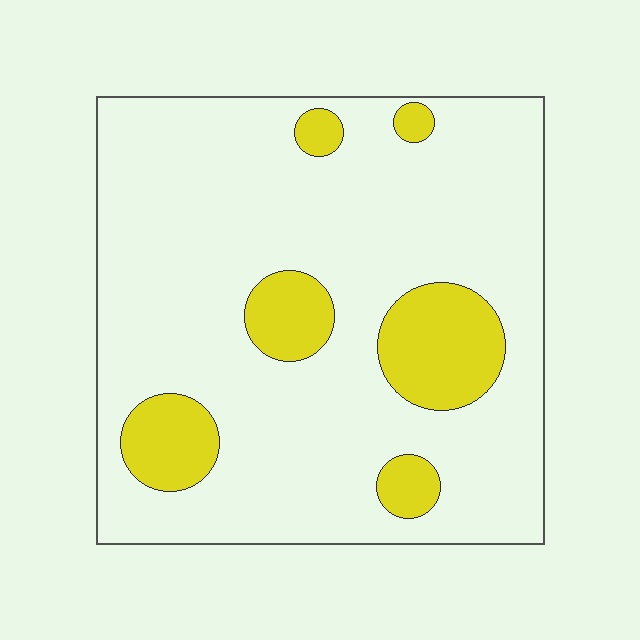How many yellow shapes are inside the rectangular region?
6.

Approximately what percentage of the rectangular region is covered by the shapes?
Approximately 15%.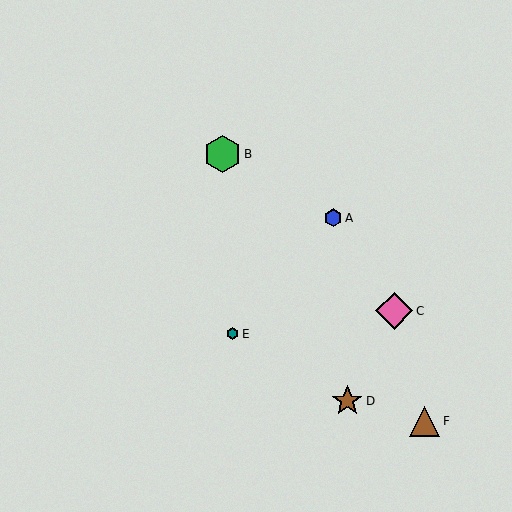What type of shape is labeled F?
Shape F is a brown triangle.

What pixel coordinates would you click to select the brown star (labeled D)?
Click at (347, 401) to select the brown star D.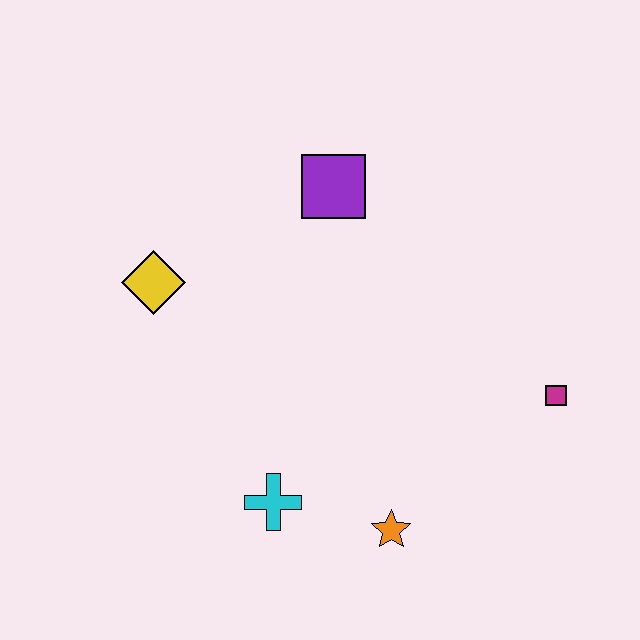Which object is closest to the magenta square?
The orange star is closest to the magenta square.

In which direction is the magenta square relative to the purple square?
The magenta square is to the right of the purple square.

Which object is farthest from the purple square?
The orange star is farthest from the purple square.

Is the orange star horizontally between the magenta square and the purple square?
Yes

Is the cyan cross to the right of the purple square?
No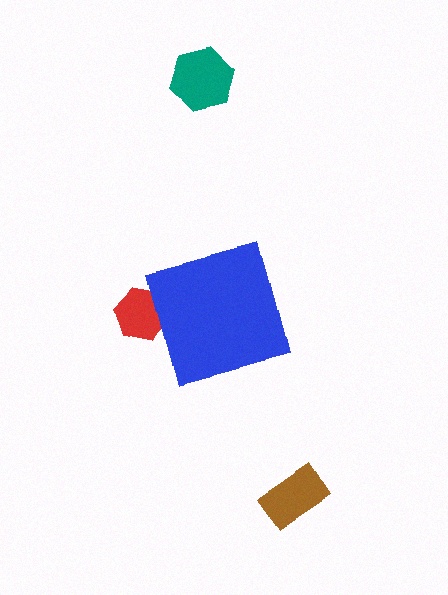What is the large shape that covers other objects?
A blue diamond.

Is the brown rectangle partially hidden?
No, the brown rectangle is fully visible.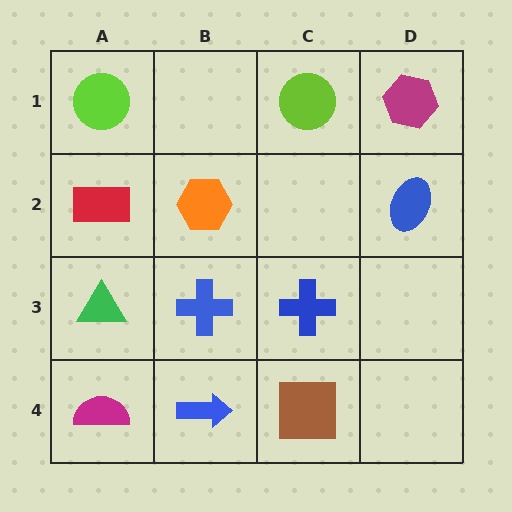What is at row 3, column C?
A blue cross.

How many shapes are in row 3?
3 shapes.